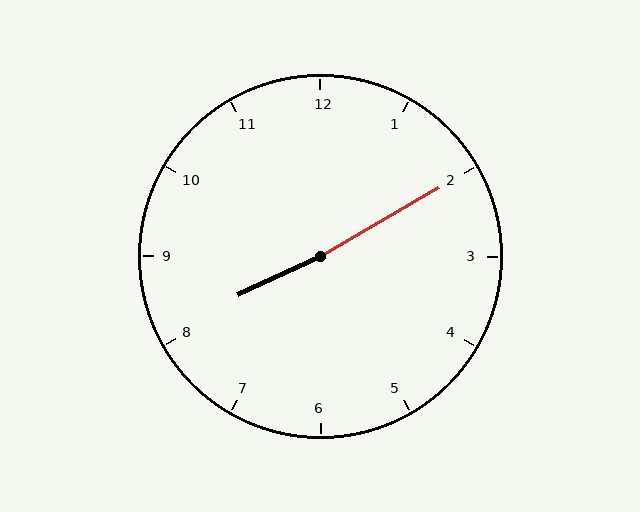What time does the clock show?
8:10.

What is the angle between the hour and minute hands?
Approximately 175 degrees.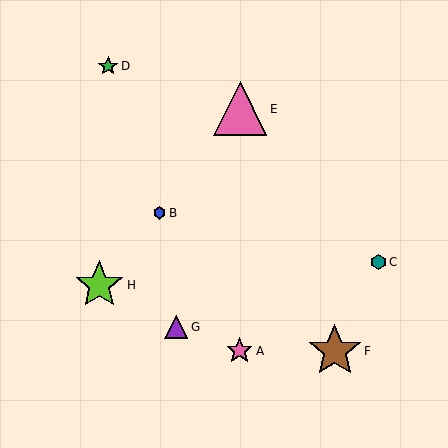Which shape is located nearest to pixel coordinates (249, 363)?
The pink star (labeled A) at (240, 351) is nearest to that location.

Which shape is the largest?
The pink triangle (labeled E) is the largest.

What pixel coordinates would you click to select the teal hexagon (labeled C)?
Click at (378, 262) to select the teal hexagon C.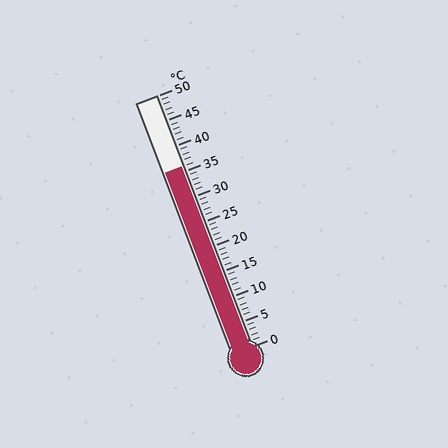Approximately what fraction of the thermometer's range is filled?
The thermometer is filled to approximately 70% of its range.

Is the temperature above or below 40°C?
The temperature is below 40°C.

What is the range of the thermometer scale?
The thermometer scale ranges from 0°C to 50°C.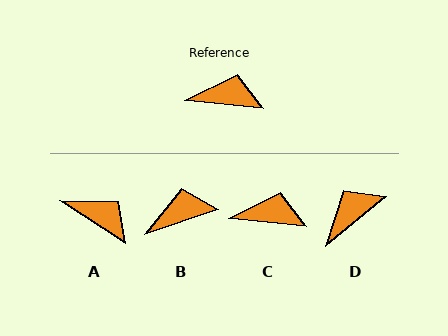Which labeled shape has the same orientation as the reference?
C.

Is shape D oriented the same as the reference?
No, it is off by about 46 degrees.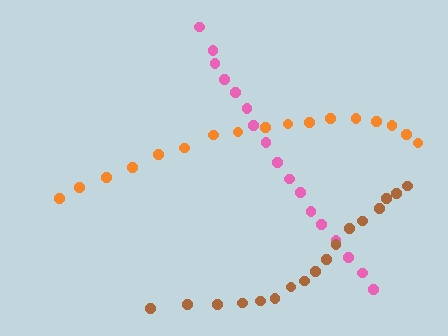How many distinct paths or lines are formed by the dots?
There are 3 distinct paths.